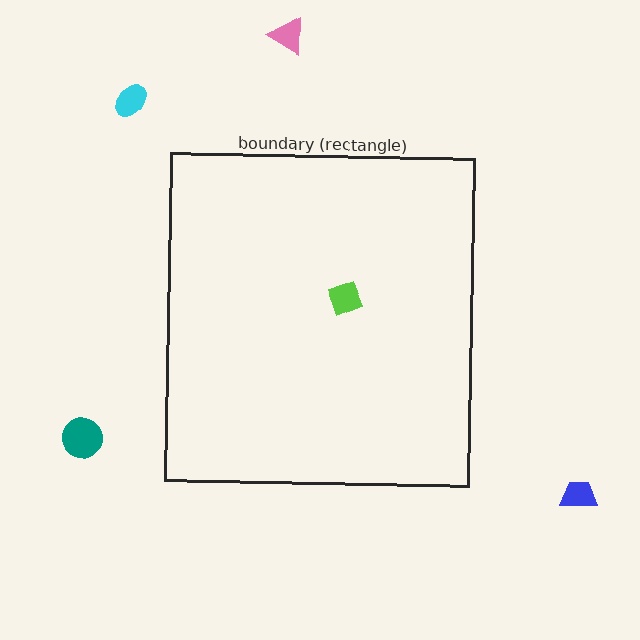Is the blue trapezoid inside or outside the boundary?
Outside.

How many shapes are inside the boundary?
1 inside, 4 outside.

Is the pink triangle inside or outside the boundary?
Outside.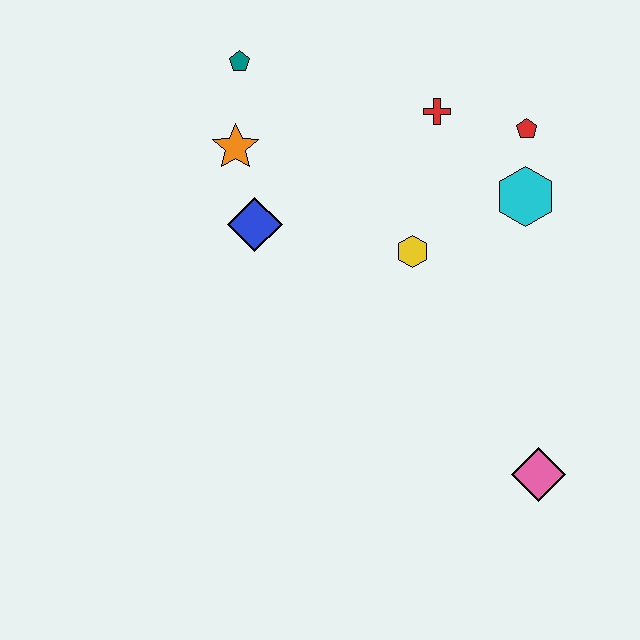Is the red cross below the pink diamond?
No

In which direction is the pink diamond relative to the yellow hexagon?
The pink diamond is below the yellow hexagon.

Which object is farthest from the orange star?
The pink diamond is farthest from the orange star.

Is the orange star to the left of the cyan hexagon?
Yes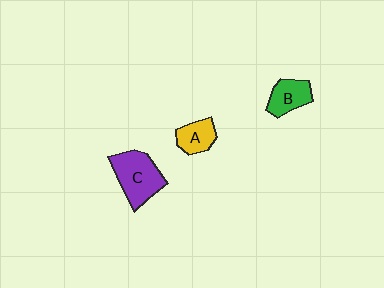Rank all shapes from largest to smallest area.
From largest to smallest: C (purple), B (green), A (yellow).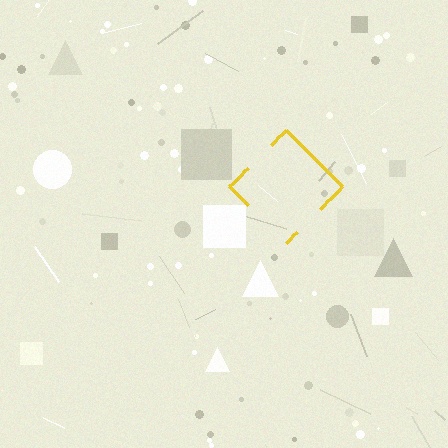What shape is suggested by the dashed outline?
The dashed outline suggests a diamond.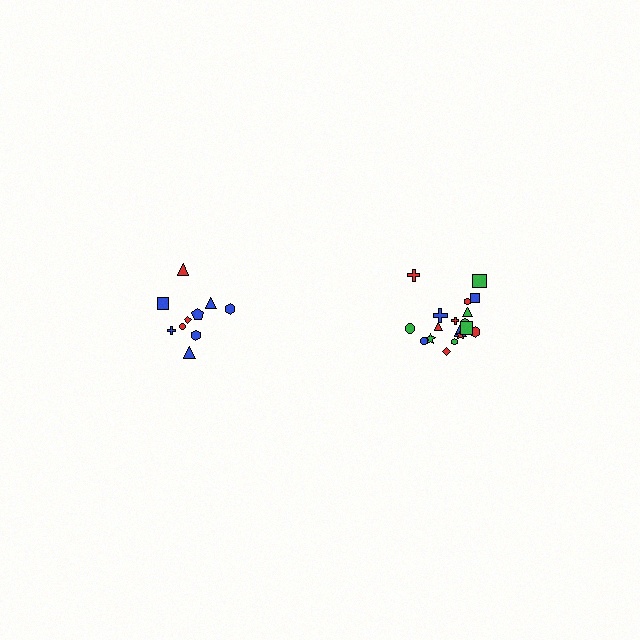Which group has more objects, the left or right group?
The right group.